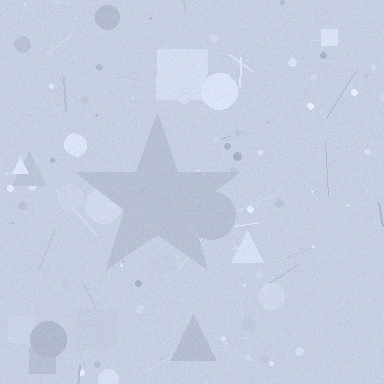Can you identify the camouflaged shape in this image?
The camouflaged shape is a star.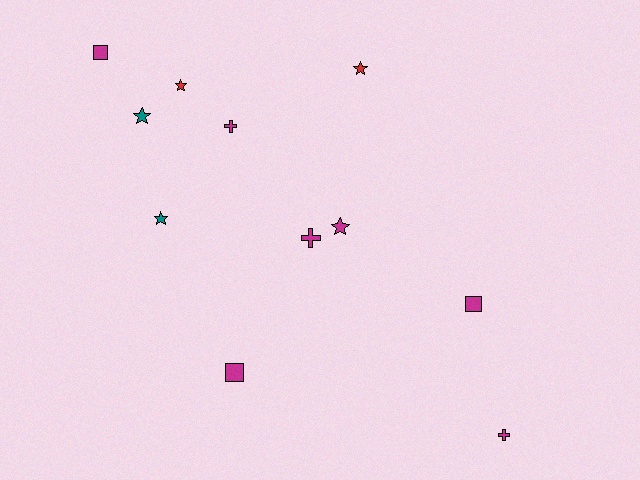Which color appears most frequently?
Magenta, with 7 objects.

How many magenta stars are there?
There is 1 magenta star.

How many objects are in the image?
There are 11 objects.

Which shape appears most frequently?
Star, with 5 objects.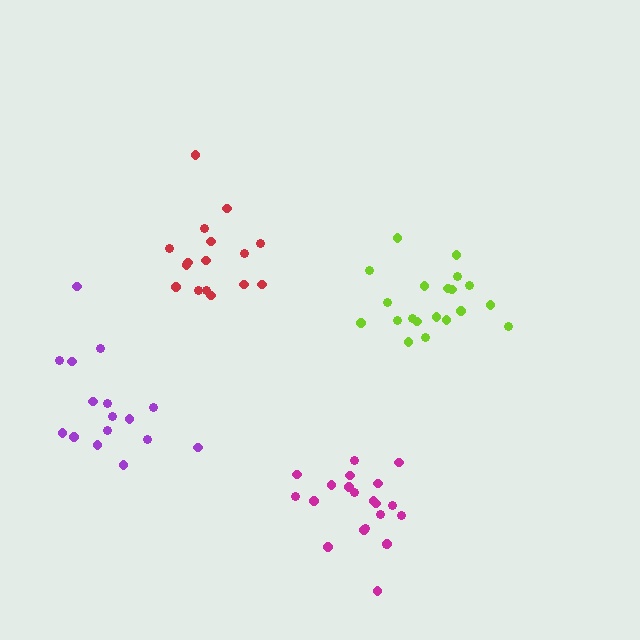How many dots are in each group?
Group 1: 16 dots, Group 2: 20 dots, Group 3: 16 dots, Group 4: 21 dots (73 total).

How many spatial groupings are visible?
There are 4 spatial groupings.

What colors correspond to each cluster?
The clusters are colored: red, lime, purple, magenta.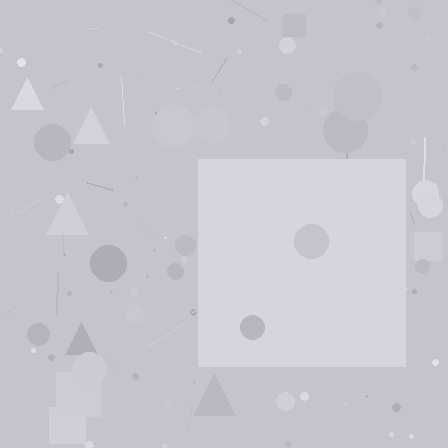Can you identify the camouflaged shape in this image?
The camouflaged shape is a square.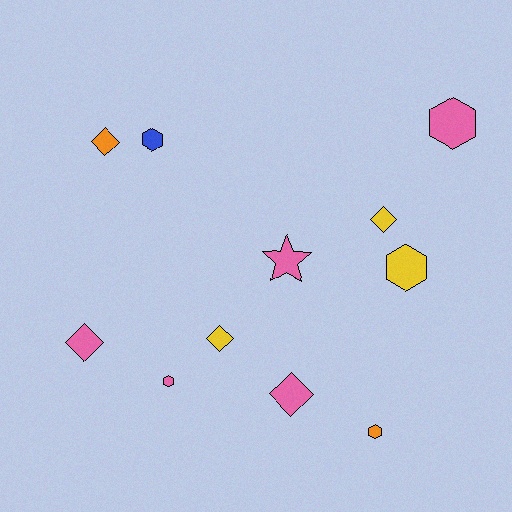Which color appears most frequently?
Pink, with 5 objects.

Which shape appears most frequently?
Hexagon, with 5 objects.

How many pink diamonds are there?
There are 2 pink diamonds.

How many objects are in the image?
There are 11 objects.